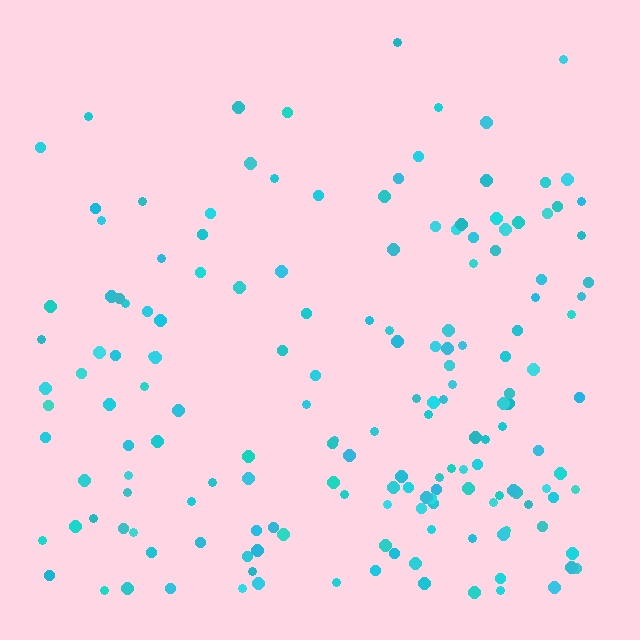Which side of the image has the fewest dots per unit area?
The top.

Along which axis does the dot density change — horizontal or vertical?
Vertical.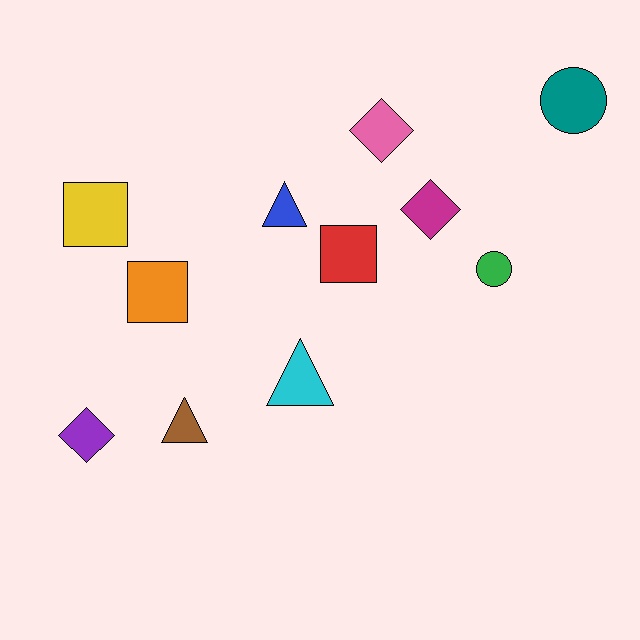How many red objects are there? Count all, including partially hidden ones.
There is 1 red object.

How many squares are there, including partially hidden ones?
There are 3 squares.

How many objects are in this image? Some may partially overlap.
There are 11 objects.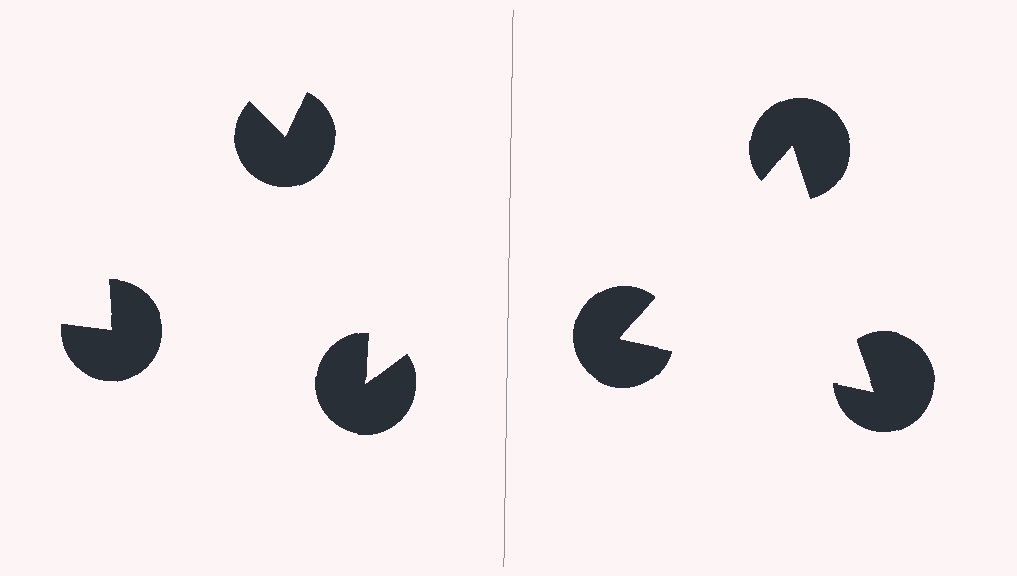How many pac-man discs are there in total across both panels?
6 — 3 on each side.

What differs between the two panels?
The pac-man discs are positioned identically on both sides; only the wedge orientations differ. On the right they align to a triangle; on the left they are misaligned.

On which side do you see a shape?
An illusory triangle appears on the right side. On the left side the wedge cuts are rotated, so no coherent shape forms.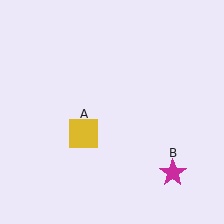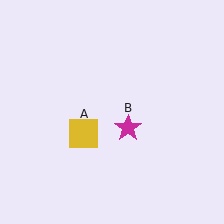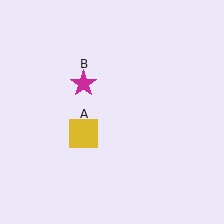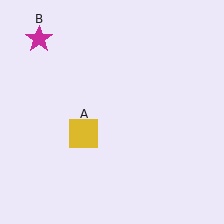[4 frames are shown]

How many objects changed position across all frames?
1 object changed position: magenta star (object B).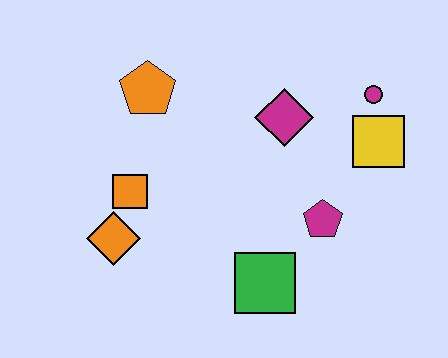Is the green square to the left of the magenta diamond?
Yes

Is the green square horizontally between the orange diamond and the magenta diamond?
Yes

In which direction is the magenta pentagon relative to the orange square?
The magenta pentagon is to the right of the orange square.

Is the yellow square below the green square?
No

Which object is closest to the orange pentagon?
The orange square is closest to the orange pentagon.